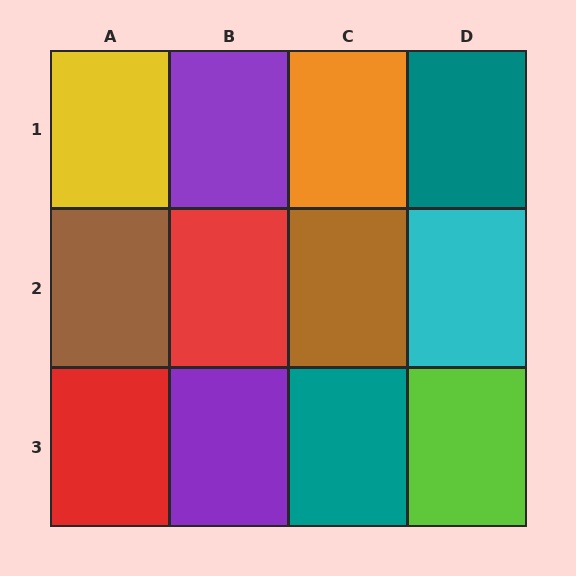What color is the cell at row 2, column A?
Brown.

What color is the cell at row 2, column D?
Cyan.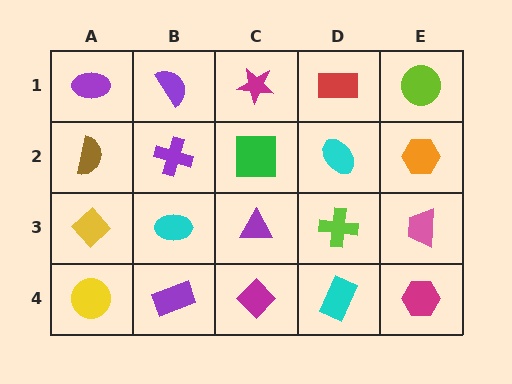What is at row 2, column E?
An orange hexagon.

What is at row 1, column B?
A purple semicircle.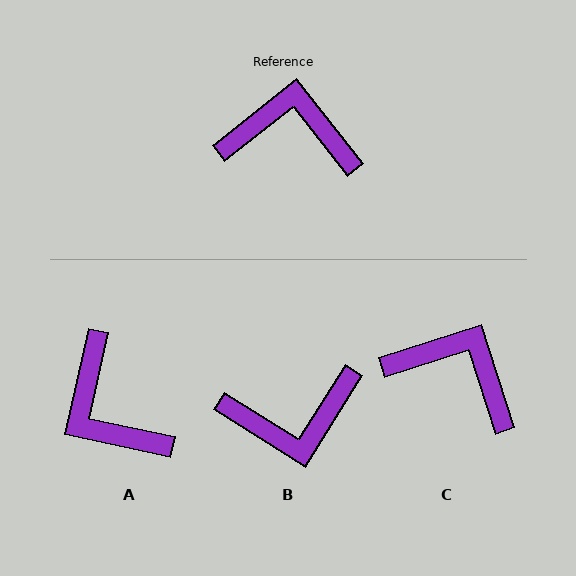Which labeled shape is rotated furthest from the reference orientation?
B, about 160 degrees away.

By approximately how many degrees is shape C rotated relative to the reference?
Approximately 21 degrees clockwise.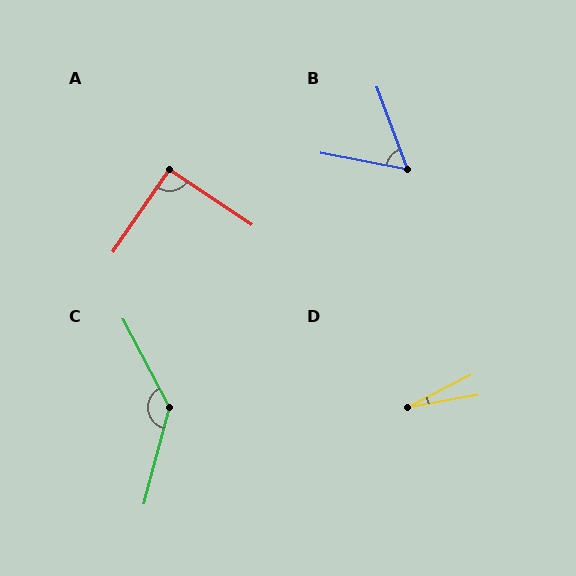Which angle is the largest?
C, at approximately 138 degrees.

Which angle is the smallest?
D, at approximately 17 degrees.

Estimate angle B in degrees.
Approximately 59 degrees.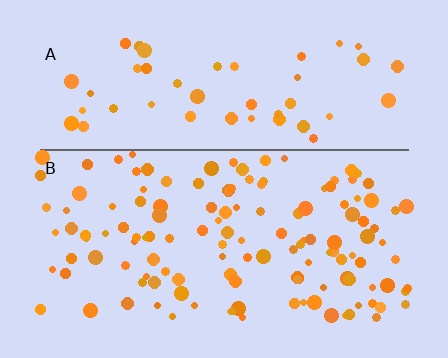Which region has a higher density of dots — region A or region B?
B (the bottom).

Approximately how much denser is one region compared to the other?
Approximately 2.5× — region B over region A.